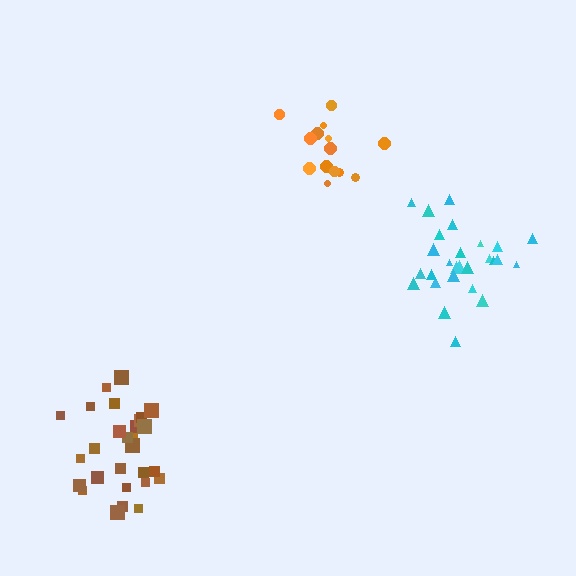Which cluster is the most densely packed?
Cyan.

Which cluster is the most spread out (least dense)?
Orange.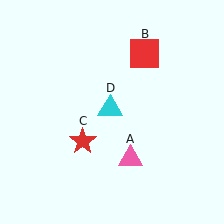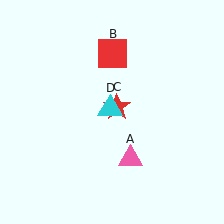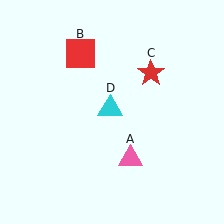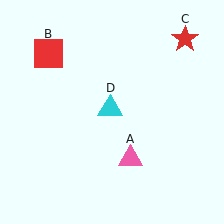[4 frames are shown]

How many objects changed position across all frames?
2 objects changed position: red square (object B), red star (object C).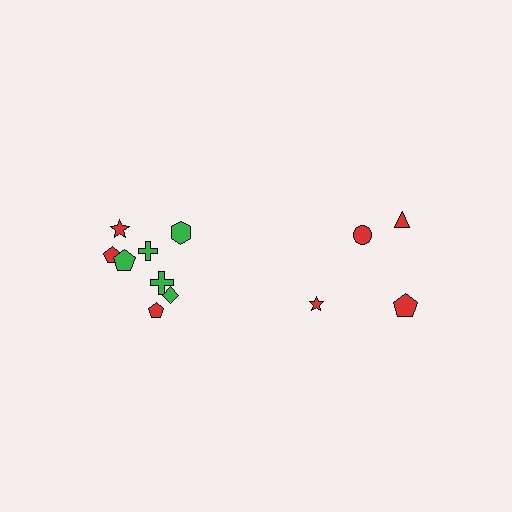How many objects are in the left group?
There are 8 objects.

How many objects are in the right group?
There are 4 objects.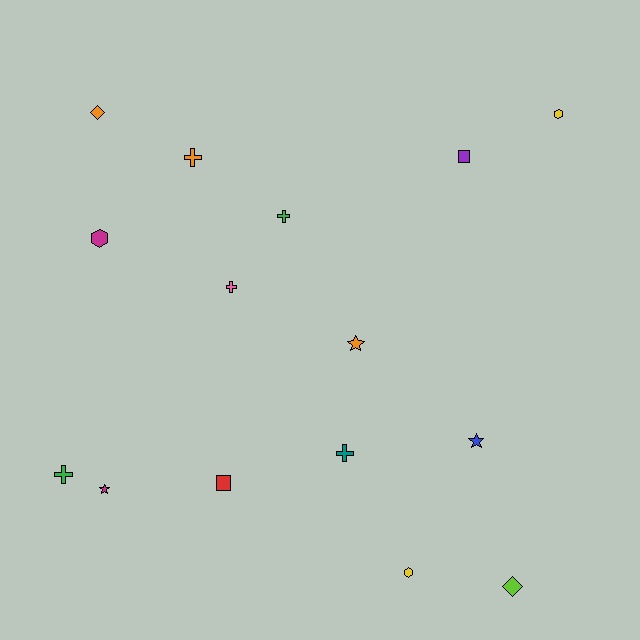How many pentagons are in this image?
There are no pentagons.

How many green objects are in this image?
There are 2 green objects.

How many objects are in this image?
There are 15 objects.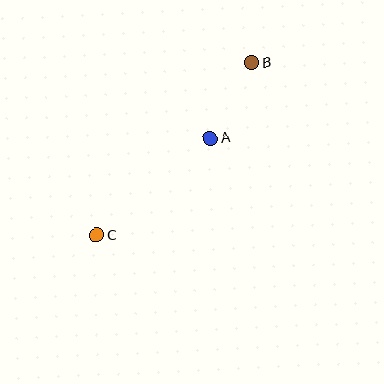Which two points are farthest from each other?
Points B and C are farthest from each other.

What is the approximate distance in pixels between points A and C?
The distance between A and C is approximately 149 pixels.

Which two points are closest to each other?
Points A and B are closest to each other.